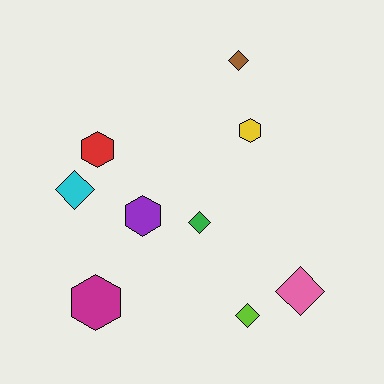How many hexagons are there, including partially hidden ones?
There are 4 hexagons.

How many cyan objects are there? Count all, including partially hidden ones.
There is 1 cyan object.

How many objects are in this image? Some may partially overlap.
There are 9 objects.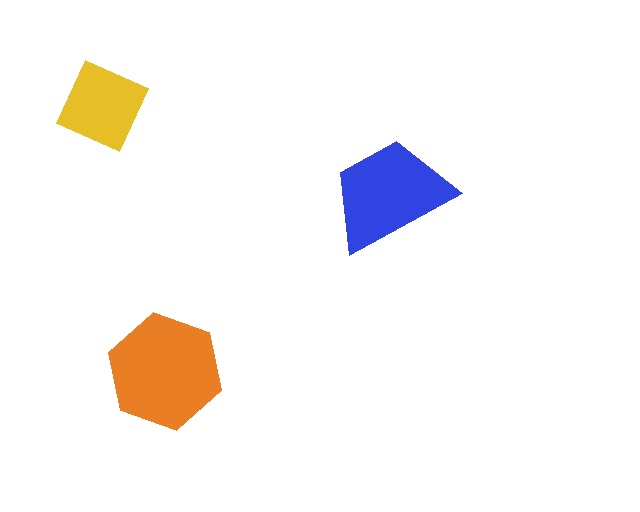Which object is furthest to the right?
The blue trapezoid is rightmost.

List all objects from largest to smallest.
The orange hexagon, the blue trapezoid, the yellow square.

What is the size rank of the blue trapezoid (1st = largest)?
2nd.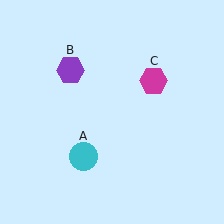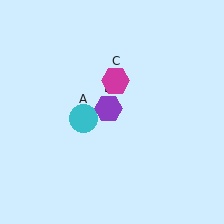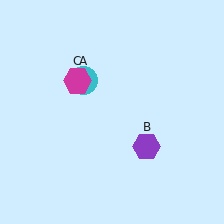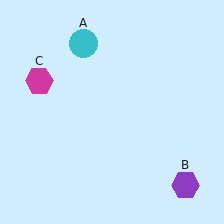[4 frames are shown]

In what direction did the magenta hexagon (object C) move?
The magenta hexagon (object C) moved left.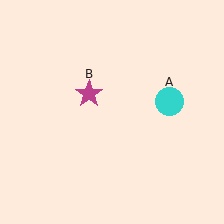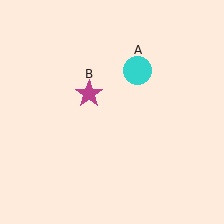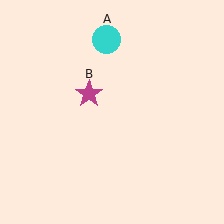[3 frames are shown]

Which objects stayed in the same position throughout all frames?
Magenta star (object B) remained stationary.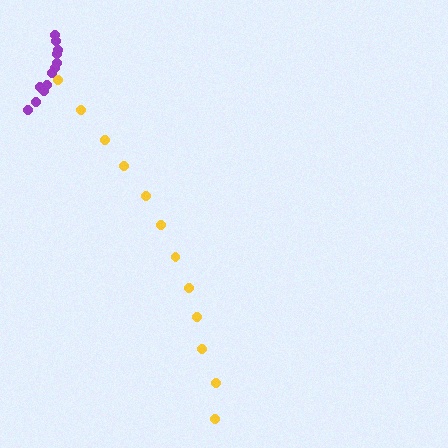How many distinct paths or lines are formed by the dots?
There are 2 distinct paths.